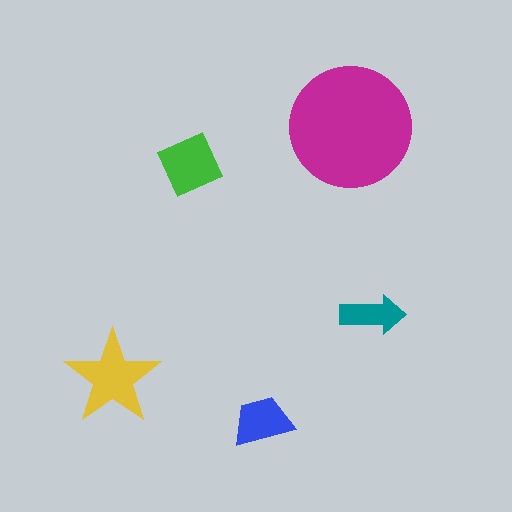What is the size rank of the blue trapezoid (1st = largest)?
4th.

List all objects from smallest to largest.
The teal arrow, the blue trapezoid, the green diamond, the yellow star, the magenta circle.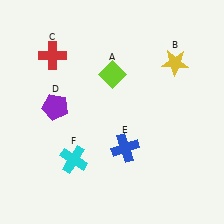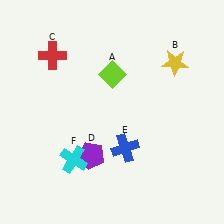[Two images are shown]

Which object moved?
The purple pentagon (D) moved down.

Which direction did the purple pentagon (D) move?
The purple pentagon (D) moved down.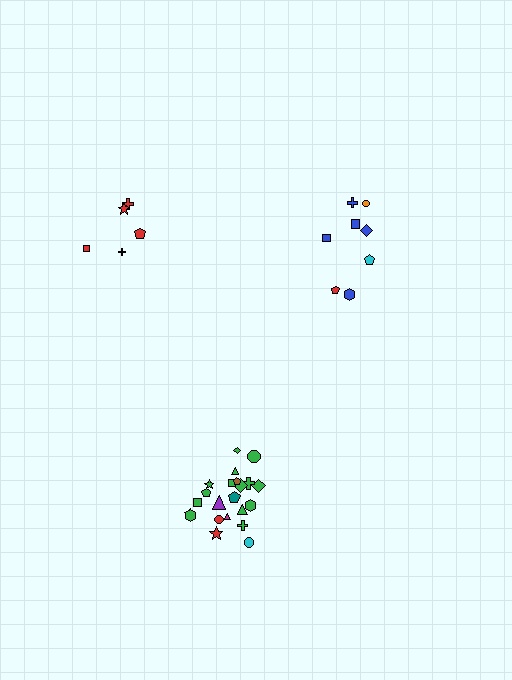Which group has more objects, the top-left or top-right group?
The top-right group.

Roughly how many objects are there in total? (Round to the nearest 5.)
Roughly 35 objects in total.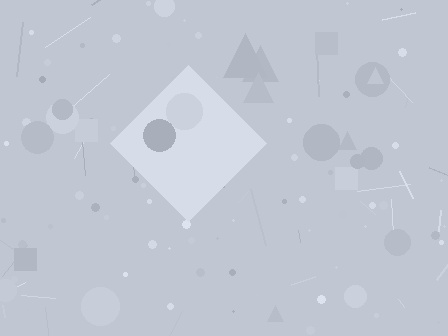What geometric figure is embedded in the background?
A diamond is embedded in the background.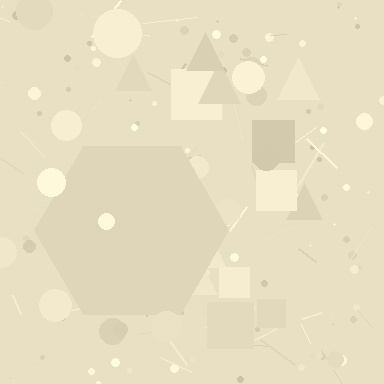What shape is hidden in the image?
A hexagon is hidden in the image.